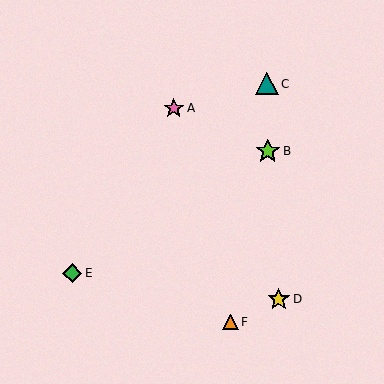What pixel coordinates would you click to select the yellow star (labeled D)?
Click at (279, 299) to select the yellow star D.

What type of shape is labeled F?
Shape F is an orange triangle.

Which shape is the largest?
The lime star (labeled B) is the largest.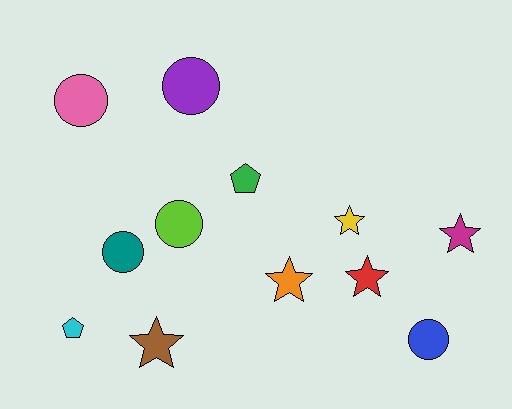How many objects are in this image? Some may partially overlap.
There are 12 objects.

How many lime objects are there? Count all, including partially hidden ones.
There is 1 lime object.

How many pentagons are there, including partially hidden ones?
There are 2 pentagons.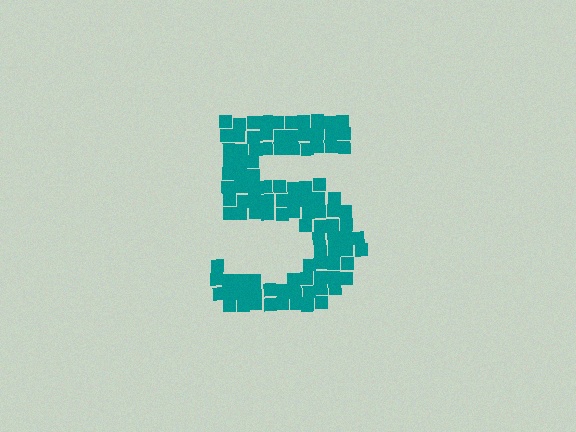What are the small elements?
The small elements are squares.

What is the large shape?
The large shape is the digit 5.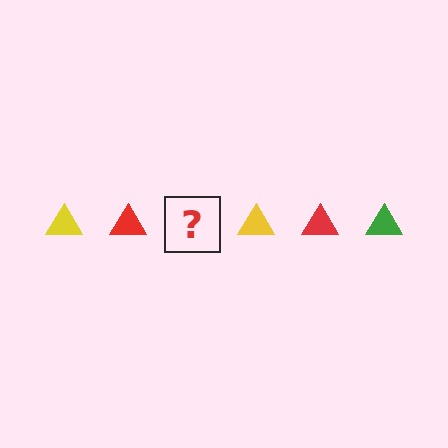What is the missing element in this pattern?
The missing element is a green triangle.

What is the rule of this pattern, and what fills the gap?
The rule is that the pattern cycles through yellow, red, green triangles. The gap should be filled with a green triangle.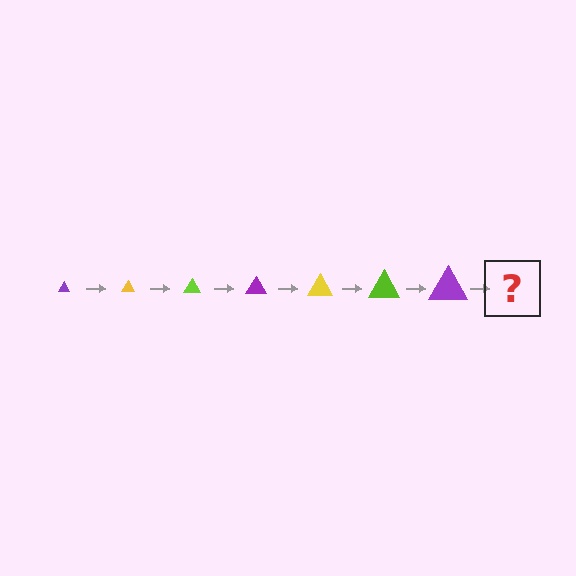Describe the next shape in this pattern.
It should be a yellow triangle, larger than the previous one.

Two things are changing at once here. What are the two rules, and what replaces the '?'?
The two rules are that the triangle grows larger each step and the color cycles through purple, yellow, and lime. The '?' should be a yellow triangle, larger than the previous one.